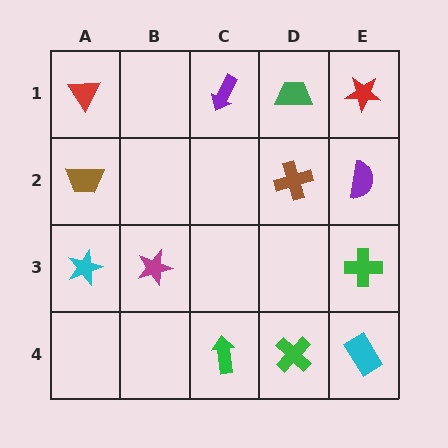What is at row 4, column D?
A green cross.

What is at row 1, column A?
A red triangle.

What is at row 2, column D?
A brown cross.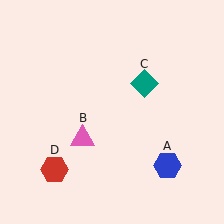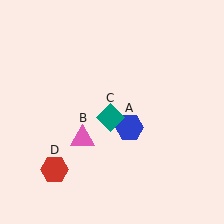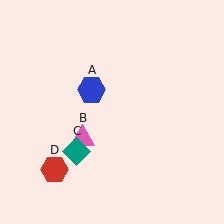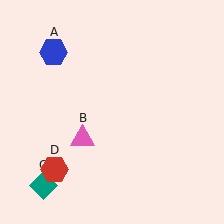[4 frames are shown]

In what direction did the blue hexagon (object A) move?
The blue hexagon (object A) moved up and to the left.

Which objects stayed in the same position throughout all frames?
Pink triangle (object B) and red hexagon (object D) remained stationary.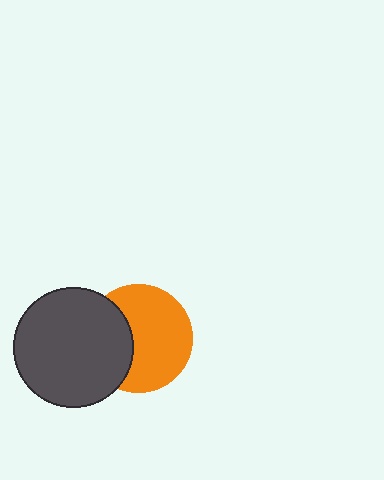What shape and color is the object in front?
The object in front is a dark gray circle.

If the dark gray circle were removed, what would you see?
You would see the complete orange circle.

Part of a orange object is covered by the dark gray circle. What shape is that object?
It is a circle.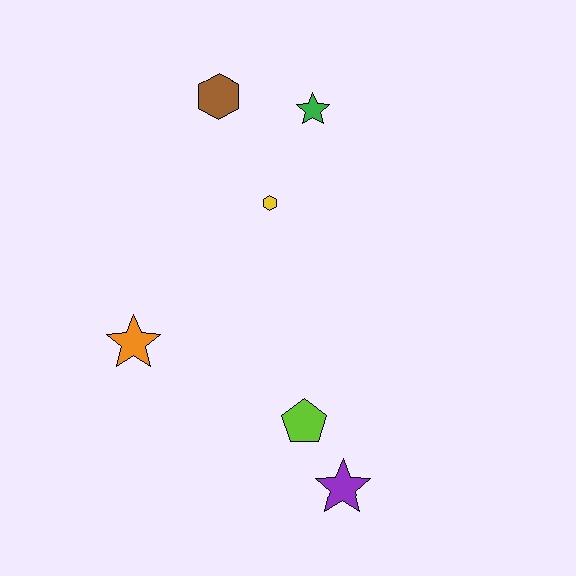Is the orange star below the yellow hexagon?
Yes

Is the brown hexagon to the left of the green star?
Yes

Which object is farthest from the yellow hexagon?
The purple star is farthest from the yellow hexagon.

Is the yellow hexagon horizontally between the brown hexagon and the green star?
Yes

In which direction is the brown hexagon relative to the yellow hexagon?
The brown hexagon is above the yellow hexagon.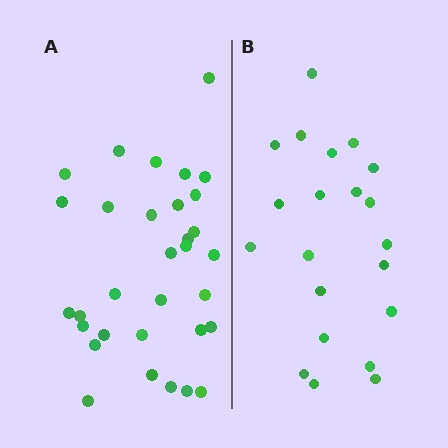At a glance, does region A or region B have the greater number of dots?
Region A (the left region) has more dots.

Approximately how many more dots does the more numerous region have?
Region A has roughly 12 or so more dots than region B.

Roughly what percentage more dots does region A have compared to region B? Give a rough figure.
About 50% more.